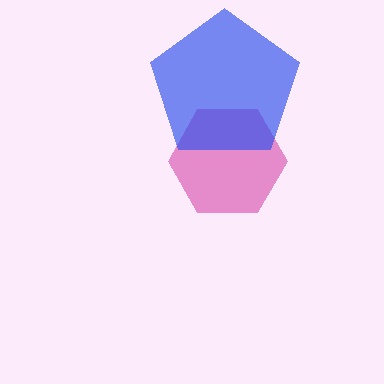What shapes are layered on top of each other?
The layered shapes are: a magenta hexagon, a blue pentagon.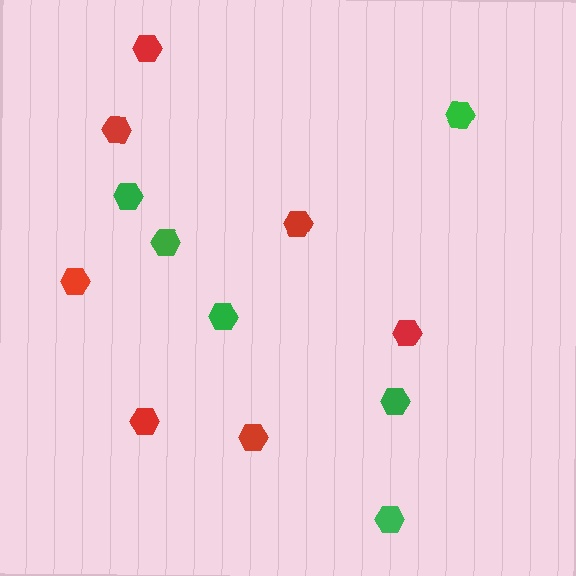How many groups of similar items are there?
There are 2 groups: one group of green hexagons (6) and one group of red hexagons (7).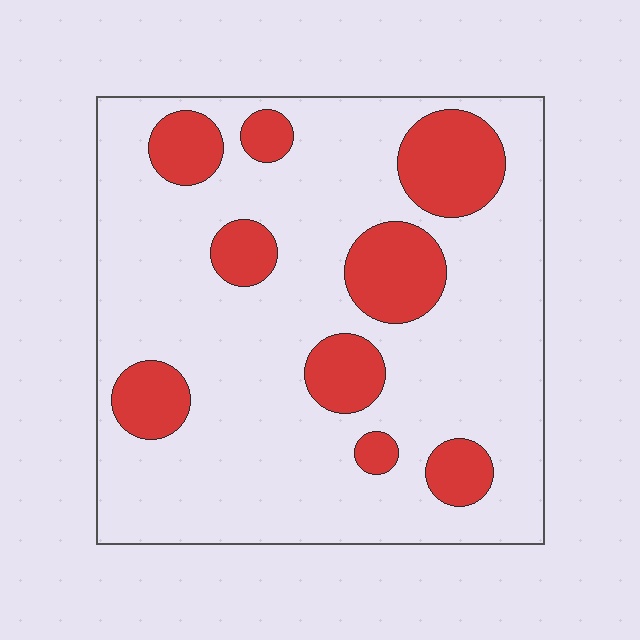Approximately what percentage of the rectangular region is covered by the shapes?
Approximately 20%.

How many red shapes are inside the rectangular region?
9.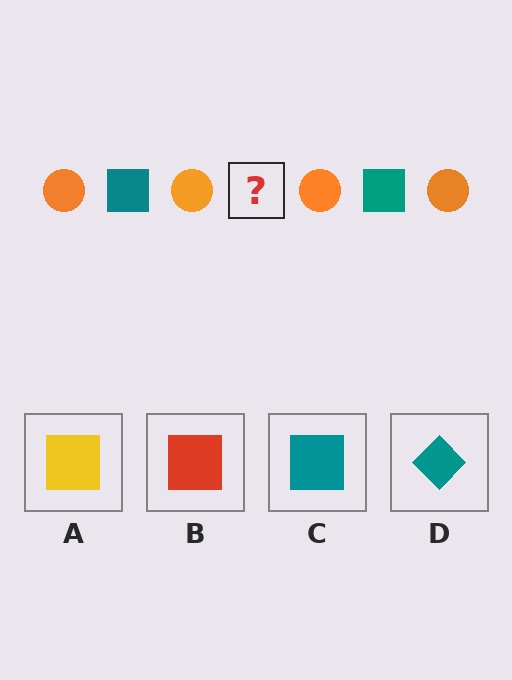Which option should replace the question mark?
Option C.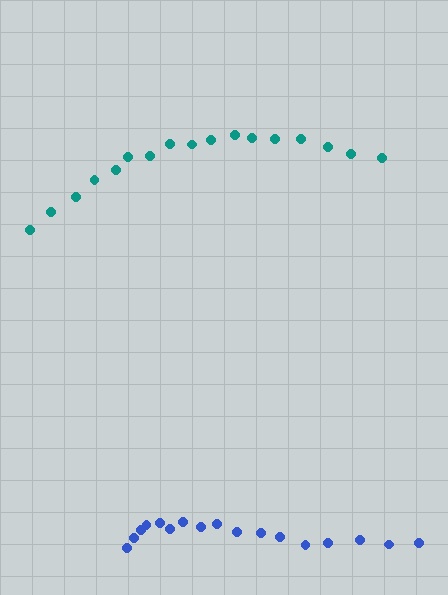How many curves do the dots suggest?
There are 2 distinct paths.